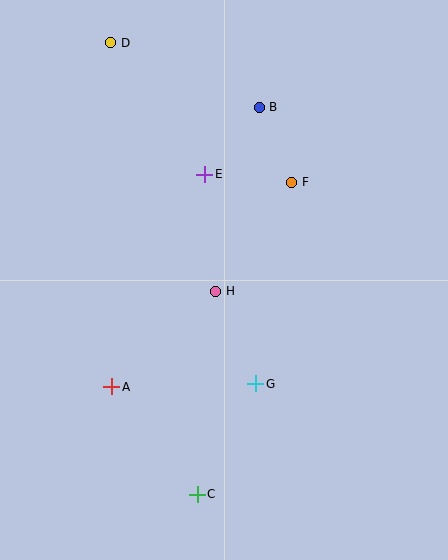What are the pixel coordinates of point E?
Point E is at (205, 174).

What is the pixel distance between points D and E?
The distance between D and E is 162 pixels.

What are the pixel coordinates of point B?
Point B is at (259, 107).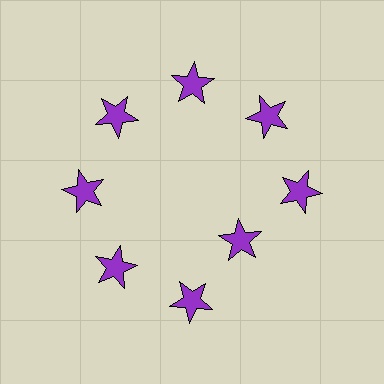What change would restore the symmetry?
The symmetry would be restored by moving it outward, back onto the ring so that all 8 stars sit at equal angles and equal distance from the center.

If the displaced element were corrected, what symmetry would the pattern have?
It would have 8-fold rotational symmetry — the pattern would map onto itself every 45 degrees.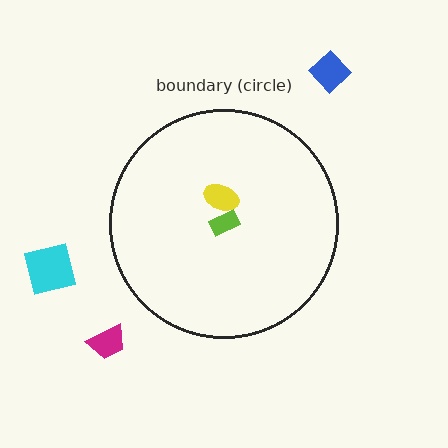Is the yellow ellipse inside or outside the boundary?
Inside.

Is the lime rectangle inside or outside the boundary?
Inside.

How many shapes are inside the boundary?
2 inside, 3 outside.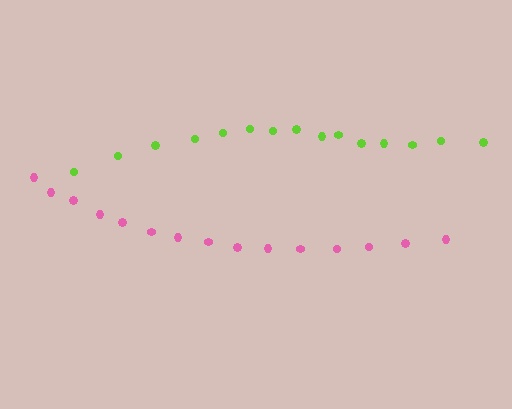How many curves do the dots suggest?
There are 2 distinct paths.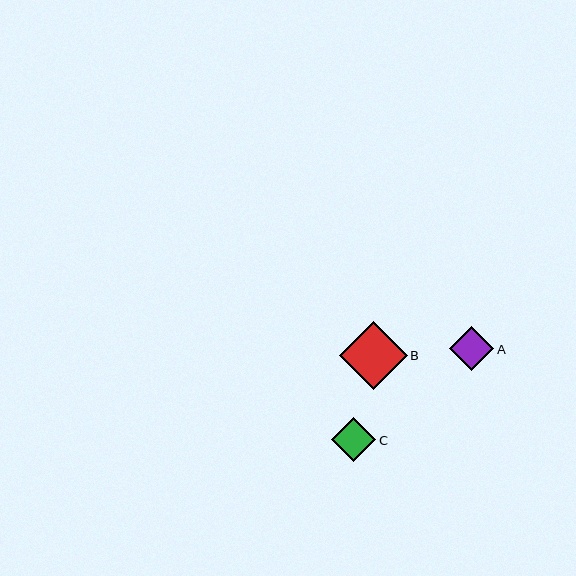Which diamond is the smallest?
Diamond C is the smallest with a size of approximately 44 pixels.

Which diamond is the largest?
Diamond B is the largest with a size of approximately 68 pixels.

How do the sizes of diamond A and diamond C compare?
Diamond A and diamond C are approximately the same size.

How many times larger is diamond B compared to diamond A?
Diamond B is approximately 1.5 times the size of diamond A.